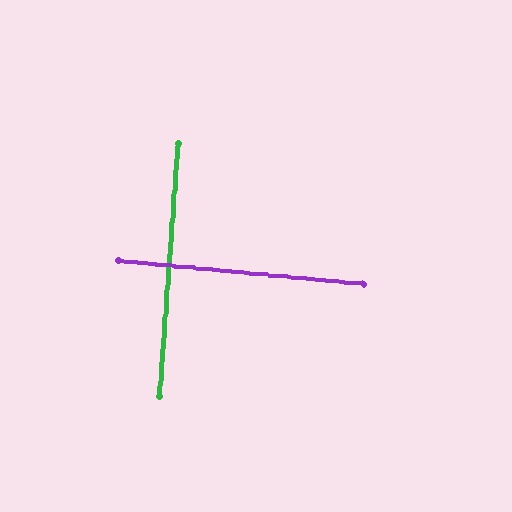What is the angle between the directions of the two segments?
Approximately 89 degrees.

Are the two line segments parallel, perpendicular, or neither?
Perpendicular — they meet at approximately 89°.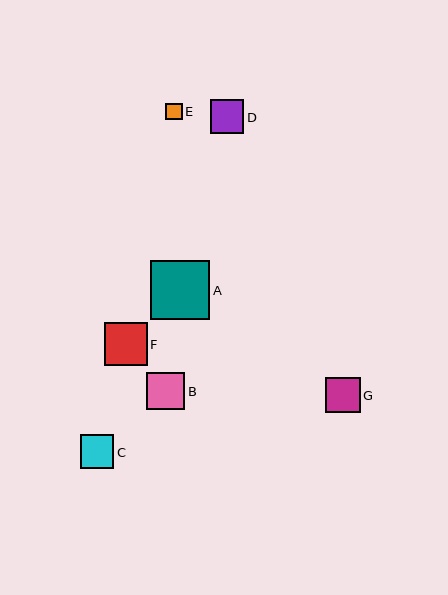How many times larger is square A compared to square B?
Square A is approximately 1.6 times the size of square B.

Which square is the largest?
Square A is the largest with a size of approximately 59 pixels.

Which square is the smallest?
Square E is the smallest with a size of approximately 17 pixels.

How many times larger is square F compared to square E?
Square F is approximately 2.6 times the size of square E.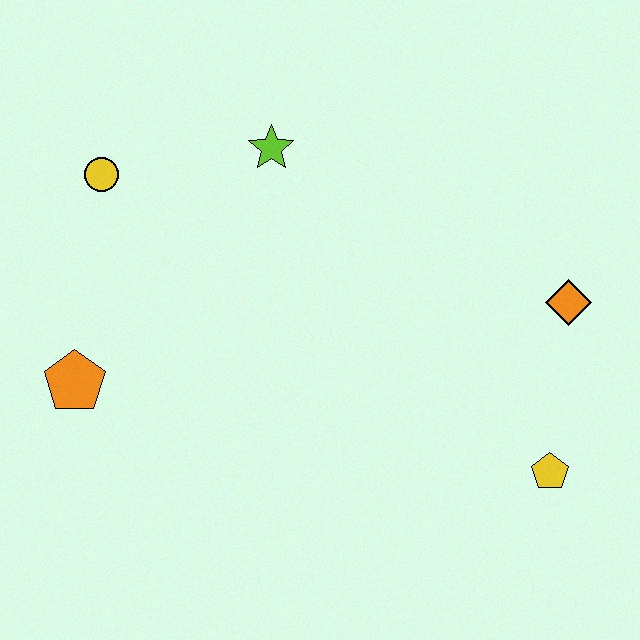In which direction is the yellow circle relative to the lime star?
The yellow circle is to the left of the lime star.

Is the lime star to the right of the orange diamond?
No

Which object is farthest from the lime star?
The yellow pentagon is farthest from the lime star.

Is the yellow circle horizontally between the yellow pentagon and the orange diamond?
No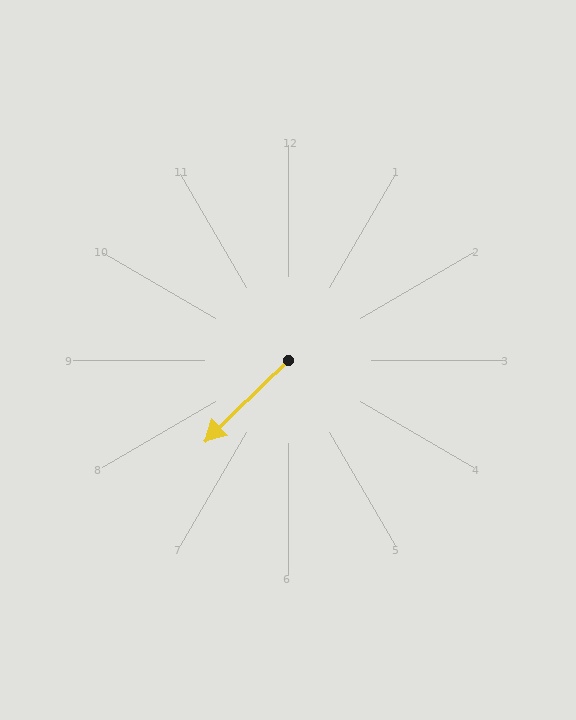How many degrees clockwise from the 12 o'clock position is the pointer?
Approximately 225 degrees.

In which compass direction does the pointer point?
Southwest.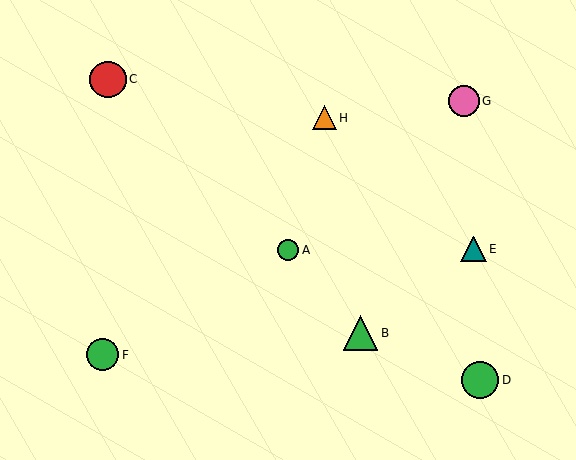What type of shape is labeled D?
Shape D is a green circle.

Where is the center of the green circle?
The center of the green circle is at (103, 355).